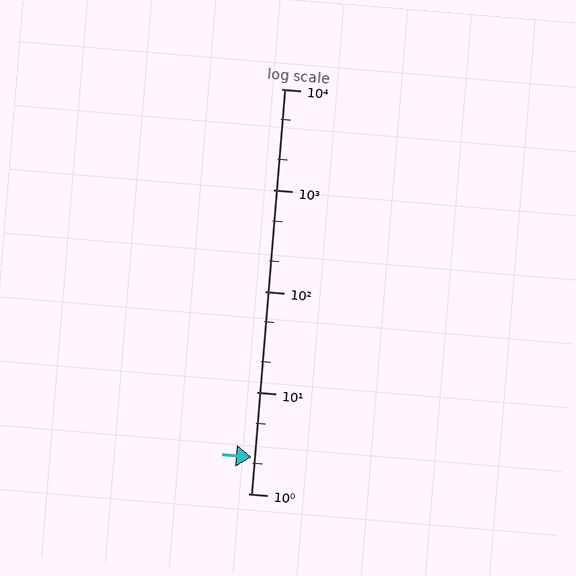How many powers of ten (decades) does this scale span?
The scale spans 4 decades, from 1 to 10000.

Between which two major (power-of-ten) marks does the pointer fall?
The pointer is between 1 and 10.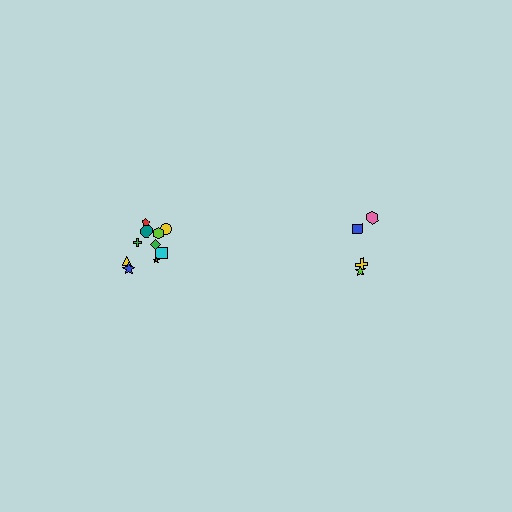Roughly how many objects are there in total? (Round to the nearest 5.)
Roughly 15 objects in total.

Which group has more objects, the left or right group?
The left group.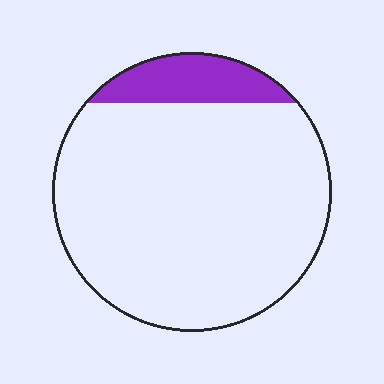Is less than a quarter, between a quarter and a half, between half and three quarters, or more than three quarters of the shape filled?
Less than a quarter.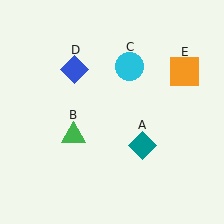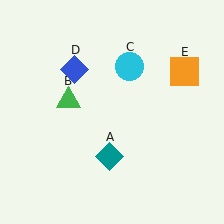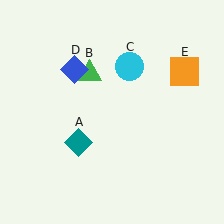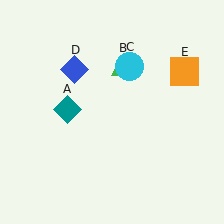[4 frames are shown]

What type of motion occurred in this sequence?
The teal diamond (object A), green triangle (object B) rotated clockwise around the center of the scene.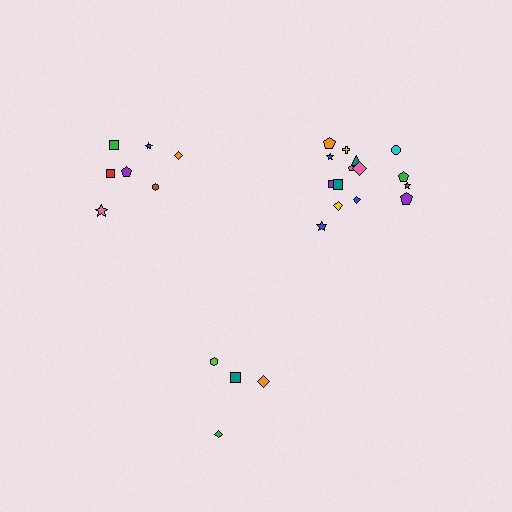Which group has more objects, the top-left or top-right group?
The top-right group.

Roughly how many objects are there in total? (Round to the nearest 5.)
Roughly 25 objects in total.